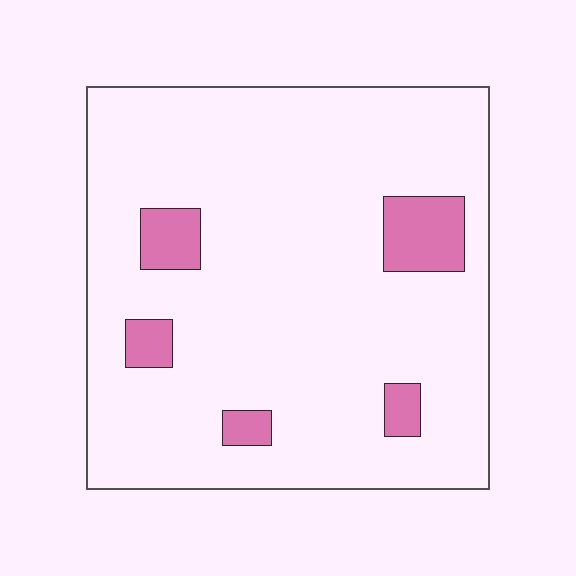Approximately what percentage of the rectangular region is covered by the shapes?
Approximately 10%.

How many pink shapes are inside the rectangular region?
5.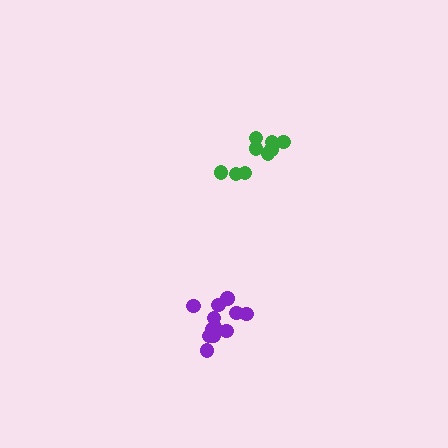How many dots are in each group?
Group 1: 9 dots, Group 2: 12 dots (21 total).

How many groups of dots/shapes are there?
There are 2 groups.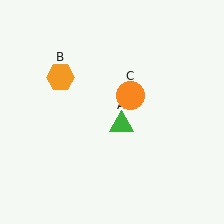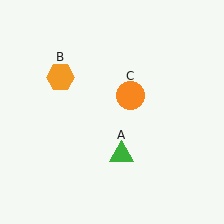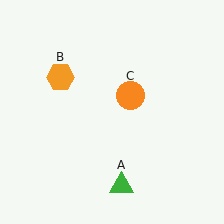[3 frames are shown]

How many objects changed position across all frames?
1 object changed position: green triangle (object A).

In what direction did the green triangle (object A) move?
The green triangle (object A) moved down.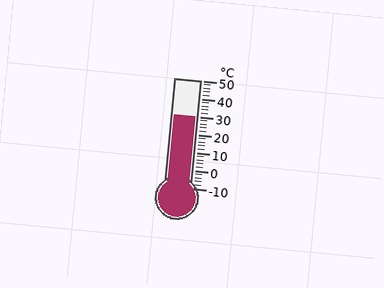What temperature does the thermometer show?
The thermometer shows approximately 30°C.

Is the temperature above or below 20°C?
The temperature is above 20°C.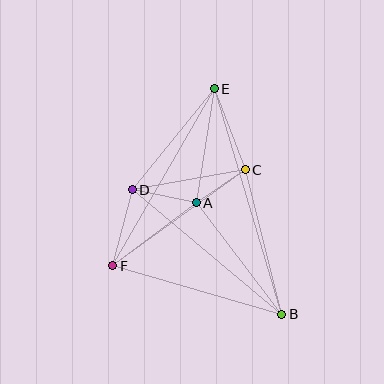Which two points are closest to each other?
Points A and C are closest to each other.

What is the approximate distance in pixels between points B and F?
The distance between B and F is approximately 176 pixels.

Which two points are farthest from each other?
Points B and E are farthest from each other.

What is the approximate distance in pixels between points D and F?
The distance between D and F is approximately 78 pixels.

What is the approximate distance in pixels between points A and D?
The distance between A and D is approximately 65 pixels.